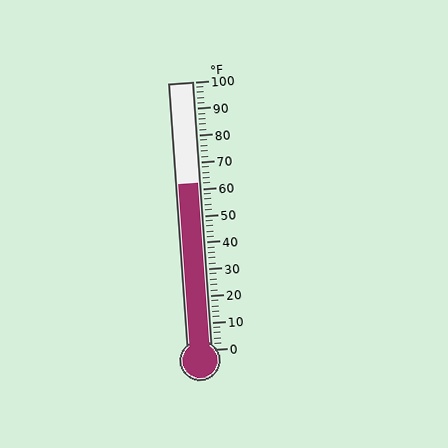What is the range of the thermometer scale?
The thermometer scale ranges from 0°F to 100°F.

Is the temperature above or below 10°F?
The temperature is above 10°F.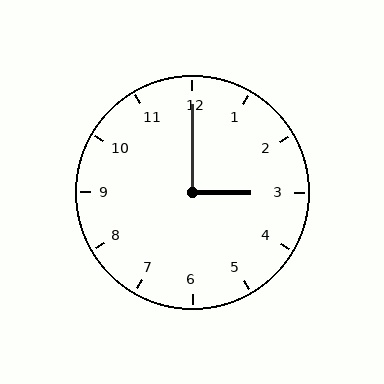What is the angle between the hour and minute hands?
Approximately 90 degrees.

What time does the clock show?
3:00.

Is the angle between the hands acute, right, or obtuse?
It is right.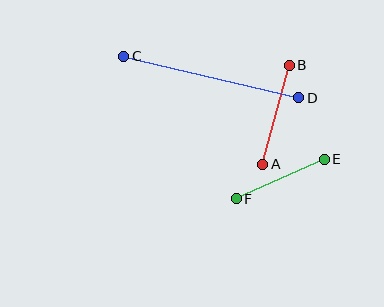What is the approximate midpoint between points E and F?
The midpoint is at approximately (280, 179) pixels.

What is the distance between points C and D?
The distance is approximately 180 pixels.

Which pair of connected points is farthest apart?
Points C and D are farthest apart.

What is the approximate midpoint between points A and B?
The midpoint is at approximately (276, 115) pixels.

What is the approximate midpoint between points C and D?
The midpoint is at approximately (211, 77) pixels.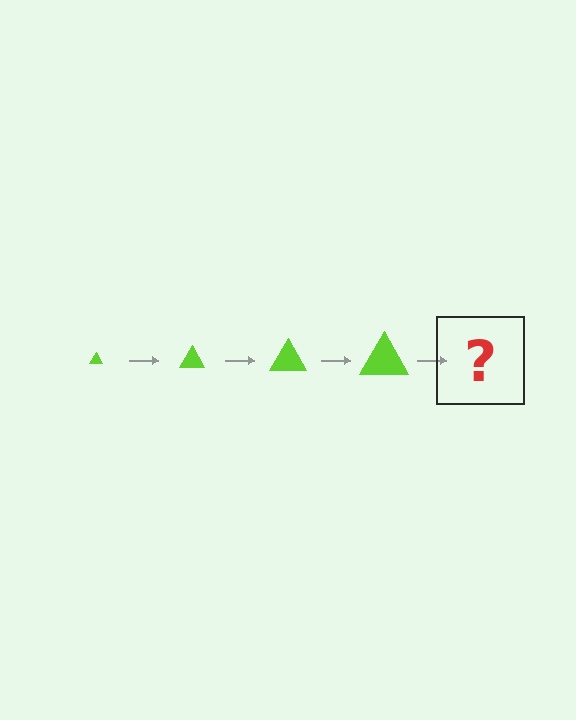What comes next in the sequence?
The next element should be a lime triangle, larger than the previous one.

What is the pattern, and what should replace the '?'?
The pattern is that the triangle gets progressively larger each step. The '?' should be a lime triangle, larger than the previous one.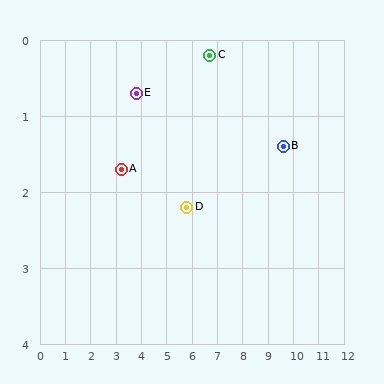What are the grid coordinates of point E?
Point E is at approximately (3.8, 0.7).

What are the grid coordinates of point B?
Point B is at approximately (9.6, 1.4).